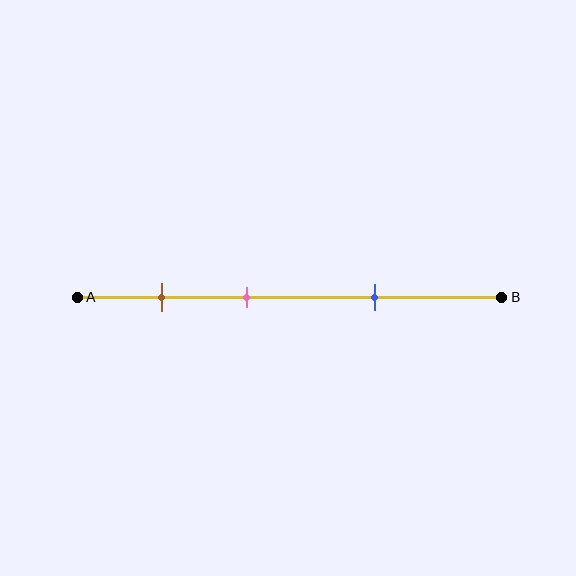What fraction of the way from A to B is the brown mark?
The brown mark is approximately 20% (0.2) of the way from A to B.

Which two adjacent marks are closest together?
The brown and pink marks are the closest adjacent pair.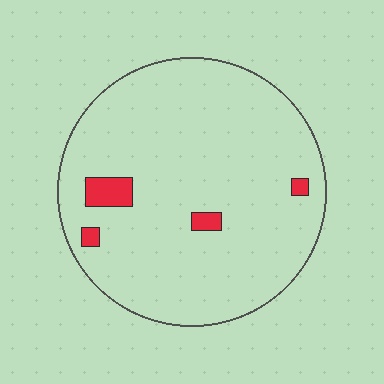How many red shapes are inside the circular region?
4.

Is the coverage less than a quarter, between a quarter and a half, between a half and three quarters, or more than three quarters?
Less than a quarter.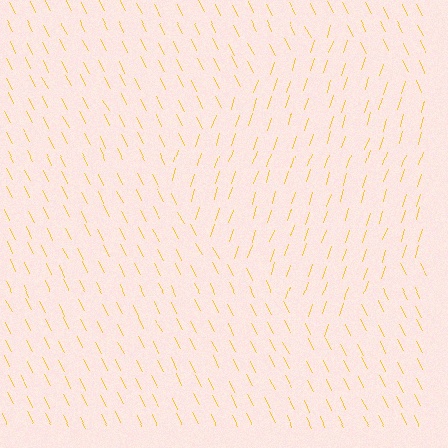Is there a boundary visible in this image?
Yes, there is a texture boundary formed by a change in line orientation.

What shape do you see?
I see a diamond.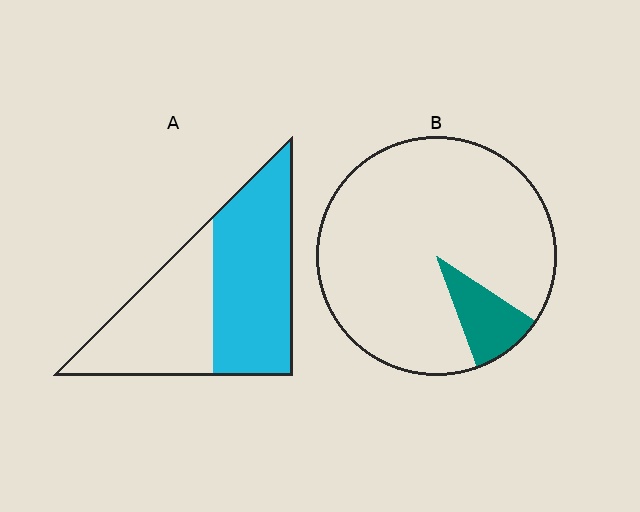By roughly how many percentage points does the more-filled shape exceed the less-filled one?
By roughly 45 percentage points (A over B).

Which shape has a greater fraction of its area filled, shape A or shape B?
Shape A.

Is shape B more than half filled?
No.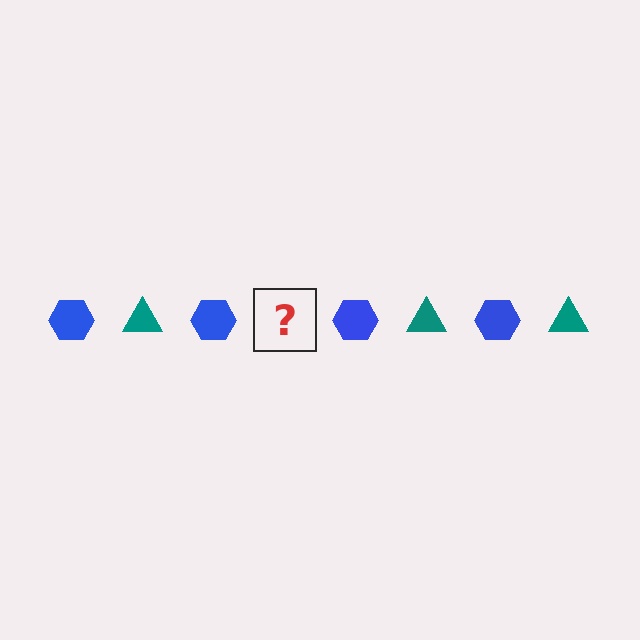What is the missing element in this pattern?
The missing element is a teal triangle.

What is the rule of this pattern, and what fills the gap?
The rule is that the pattern alternates between blue hexagon and teal triangle. The gap should be filled with a teal triangle.